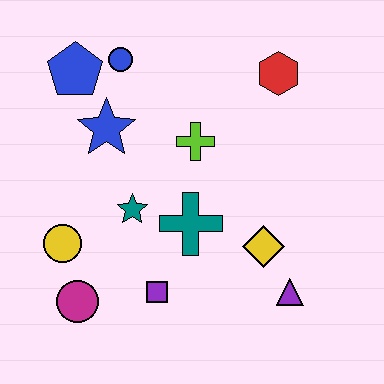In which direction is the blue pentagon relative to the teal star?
The blue pentagon is above the teal star.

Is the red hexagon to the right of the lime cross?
Yes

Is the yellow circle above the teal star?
No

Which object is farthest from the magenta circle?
The red hexagon is farthest from the magenta circle.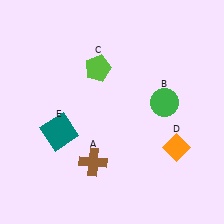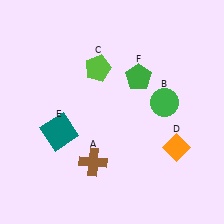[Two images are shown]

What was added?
A green pentagon (F) was added in Image 2.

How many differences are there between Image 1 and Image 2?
There is 1 difference between the two images.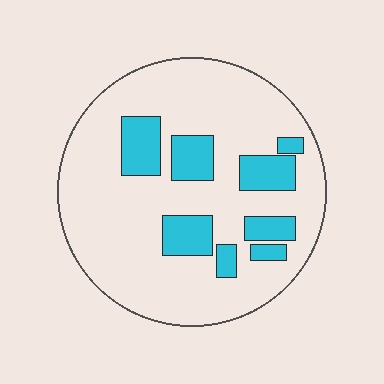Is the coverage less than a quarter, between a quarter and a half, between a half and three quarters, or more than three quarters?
Less than a quarter.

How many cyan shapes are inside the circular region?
8.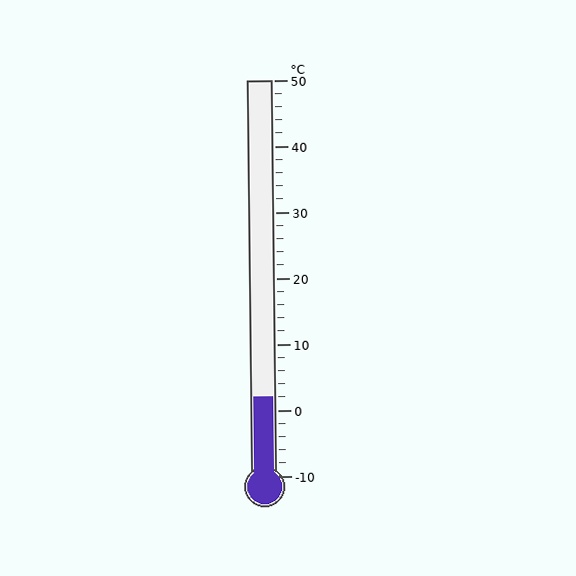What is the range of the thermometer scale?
The thermometer scale ranges from -10°C to 50°C.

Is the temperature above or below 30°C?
The temperature is below 30°C.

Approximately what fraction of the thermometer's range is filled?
The thermometer is filled to approximately 20% of its range.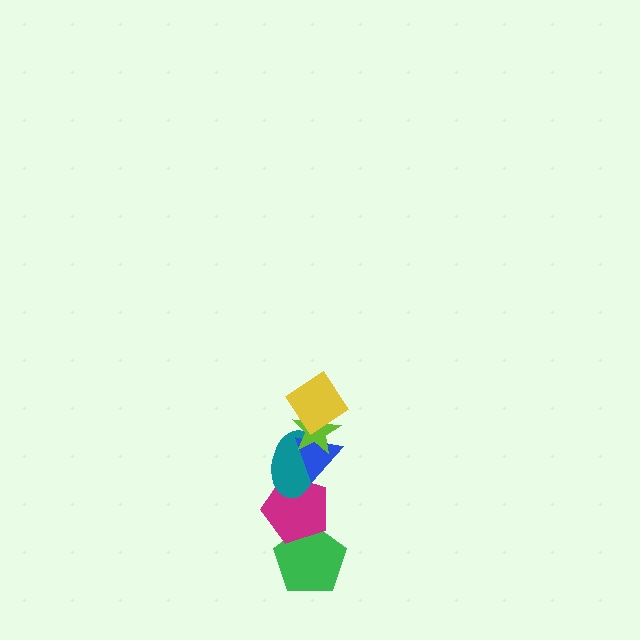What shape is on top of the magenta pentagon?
The teal ellipse is on top of the magenta pentagon.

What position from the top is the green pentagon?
The green pentagon is 6th from the top.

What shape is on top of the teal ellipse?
The blue triangle is on top of the teal ellipse.